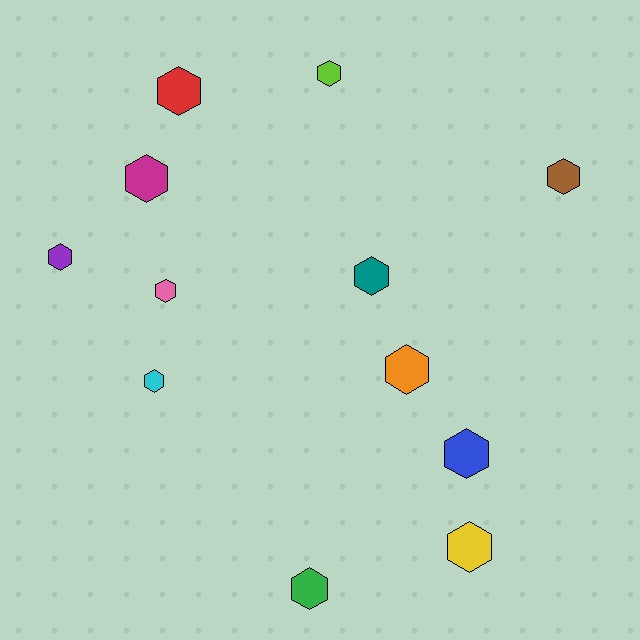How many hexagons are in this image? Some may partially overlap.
There are 12 hexagons.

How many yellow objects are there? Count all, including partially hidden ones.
There is 1 yellow object.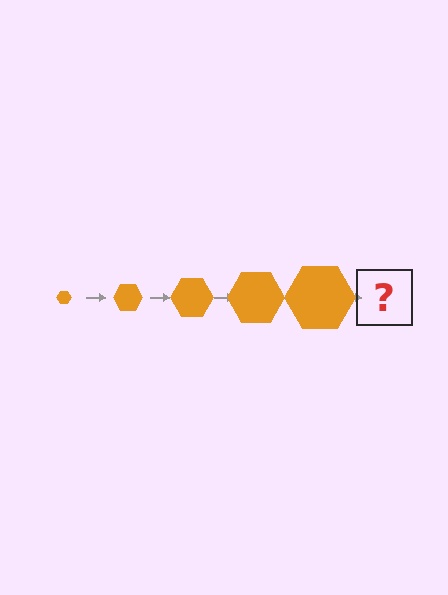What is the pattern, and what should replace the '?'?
The pattern is that the hexagon gets progressively larger each step. The '?' should be an orange hexagon, larger than the previous one.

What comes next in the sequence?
The next element should be an orange hexagon, larger than the previous one.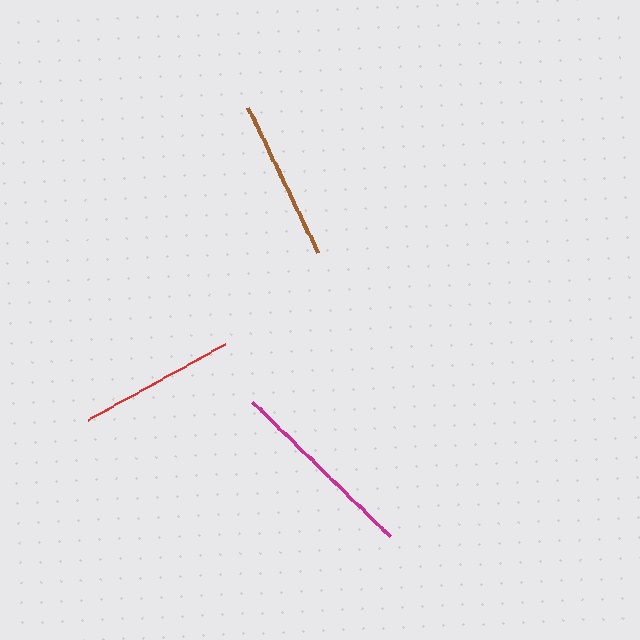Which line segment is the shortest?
The red line is the shortest at approximately 156 pixels.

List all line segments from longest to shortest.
From longest to shortest: magenta, brown, red.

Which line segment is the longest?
The magenta line is the longest at approximately 192 pixels.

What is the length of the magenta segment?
The magenta segment is approximately 192 pixels long.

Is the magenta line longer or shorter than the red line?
The magenta line is longer than the red line.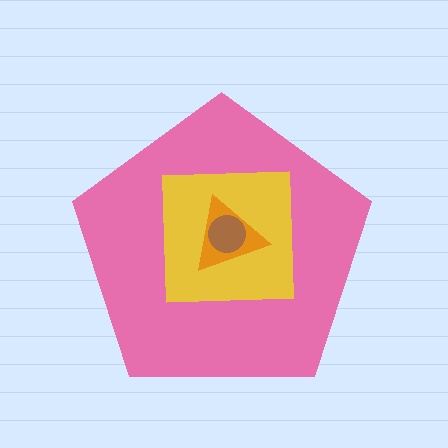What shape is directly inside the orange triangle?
The brown circle.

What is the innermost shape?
The brown circle.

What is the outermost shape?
The pink pentagon.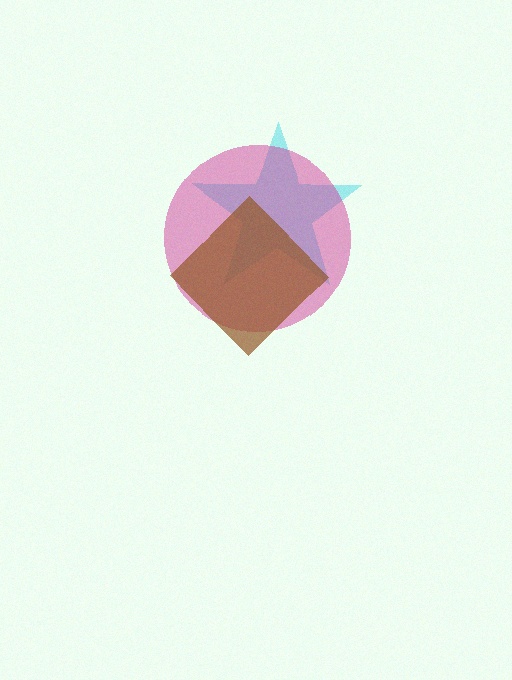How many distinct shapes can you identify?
There are 3 distinct shapes: a cyan star, a magenta circle, a brown diamond.